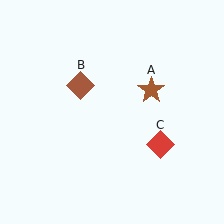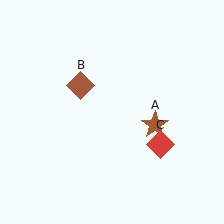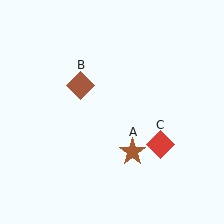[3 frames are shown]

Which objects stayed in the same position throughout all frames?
Brown diamond (object B) and red diamond (object C) remained stationary.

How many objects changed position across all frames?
1 object changed position: brown star (object A).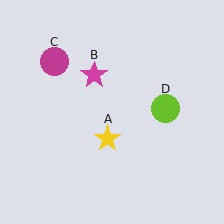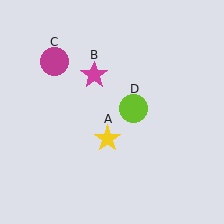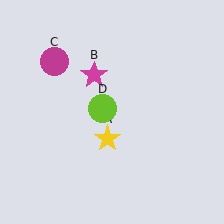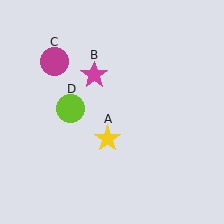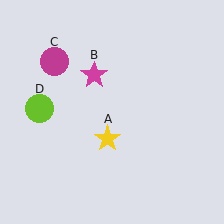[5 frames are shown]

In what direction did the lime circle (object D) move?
The lime circle (object D) moved left.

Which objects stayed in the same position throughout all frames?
Yellow star (object A) and magenta star (object B) and magenta circle (object C) remained stationary.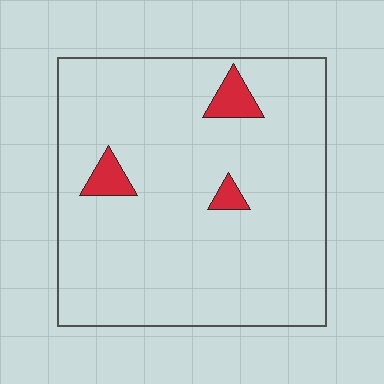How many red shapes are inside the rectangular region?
3.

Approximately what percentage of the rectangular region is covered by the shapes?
Approximately 5%.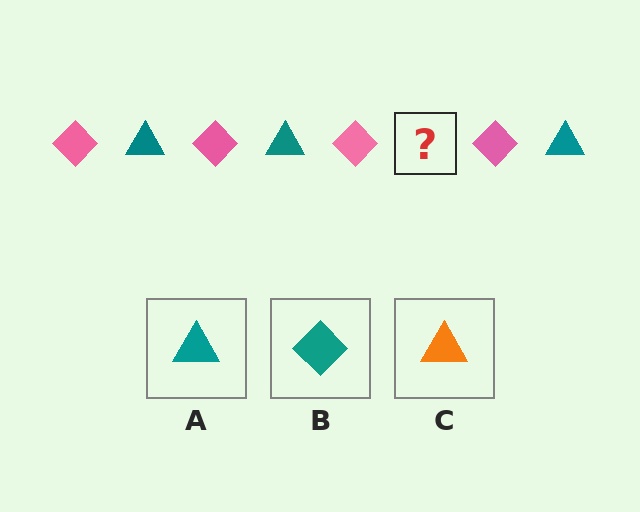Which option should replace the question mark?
Option A.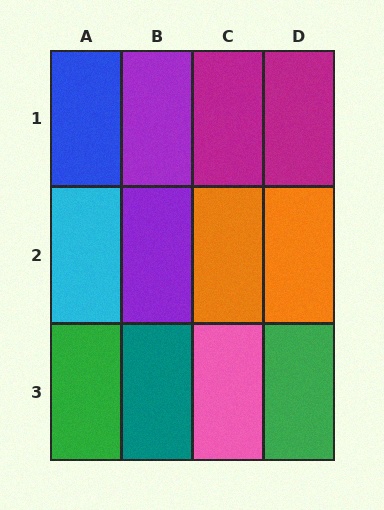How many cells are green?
2 cells are green.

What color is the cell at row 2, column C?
Orange.